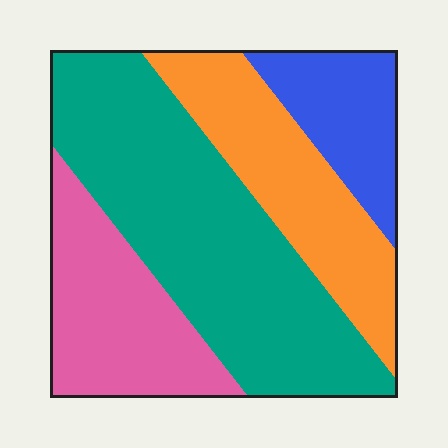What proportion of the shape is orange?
Orange takes up about one fifth (1/5) of the shape.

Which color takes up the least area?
Blue, at roughly 15%.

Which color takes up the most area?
Teal, at roughly 45%.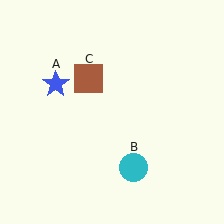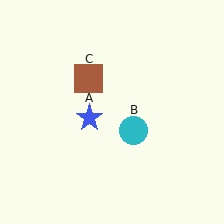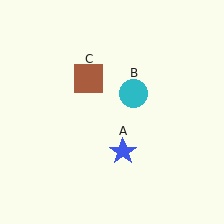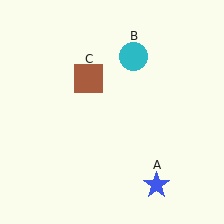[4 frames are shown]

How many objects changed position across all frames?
2 objects changed position: blue star (object A), cyan circle (object B).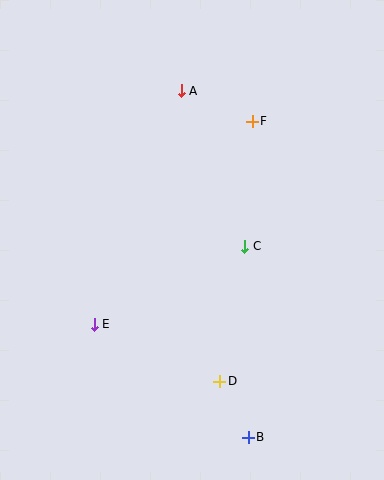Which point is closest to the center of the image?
Point C at (245, 246) is closest to the center.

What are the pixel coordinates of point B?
Point B is at (248, 437).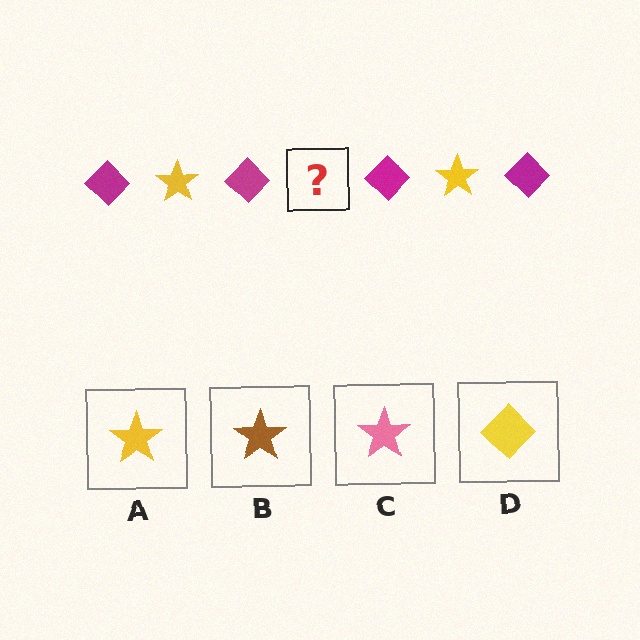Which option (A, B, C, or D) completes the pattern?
A.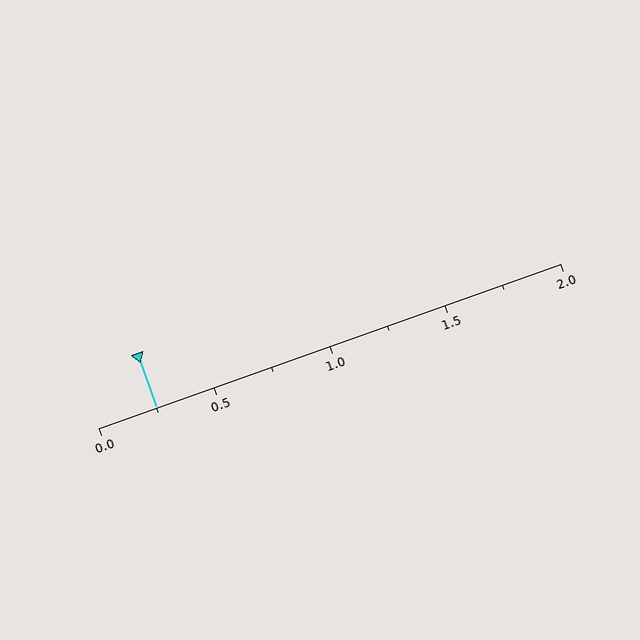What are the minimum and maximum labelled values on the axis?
The axis runs from 0.0 to 2.0.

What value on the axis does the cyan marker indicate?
The marker indicates approximately 0.25.